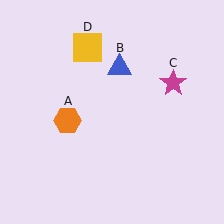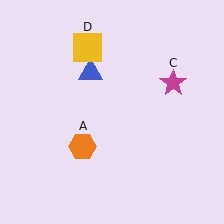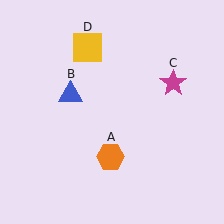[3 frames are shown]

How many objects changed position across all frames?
2 objects changed position: orange hexagon (object A), blue triangle (object B).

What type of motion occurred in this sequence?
The orange hexagon (object A), blue triangle (object B) rotated counterclockwise around the center of the scene.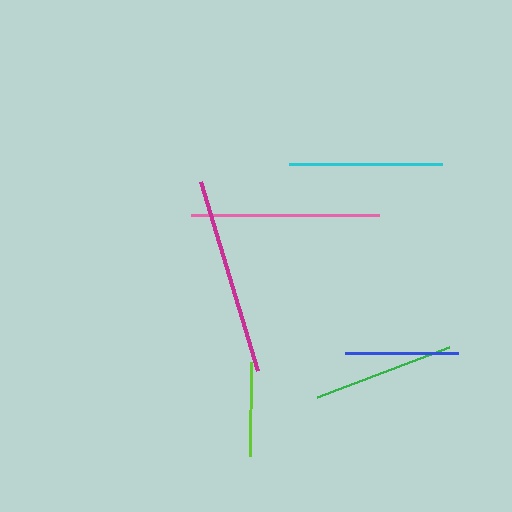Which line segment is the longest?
The magenta line is the longest at approximately 198 pixels.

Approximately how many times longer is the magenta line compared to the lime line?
The magenta line is approximately 2.1 times the length of the lime line.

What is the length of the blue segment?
The blue segment is approximately 112 pixels long.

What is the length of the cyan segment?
The cyan segment is approximately 153 pixels long.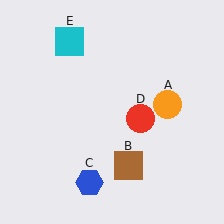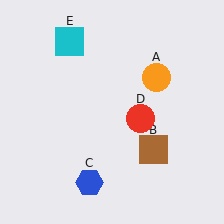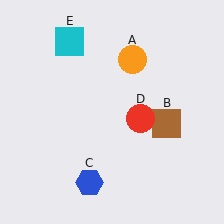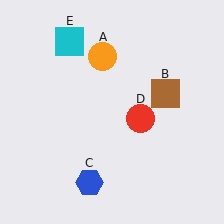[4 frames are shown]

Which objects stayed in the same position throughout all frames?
Blue hexagon (object C) and red circle (object D) and cyan square (object E) remained stationary.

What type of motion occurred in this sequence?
The orange circle (object A), brown square (object B) rotated counterclockwise around the center of the scene.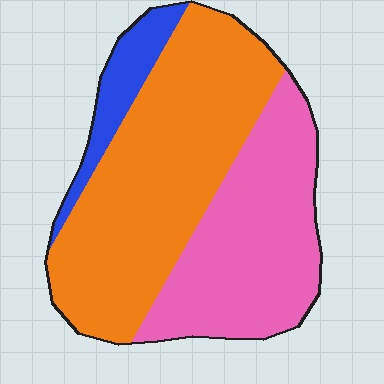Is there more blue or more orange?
Orange.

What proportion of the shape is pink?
Pink takes up about three eighths (3/8) of the shape.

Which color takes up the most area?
Orange, at roughly 55%.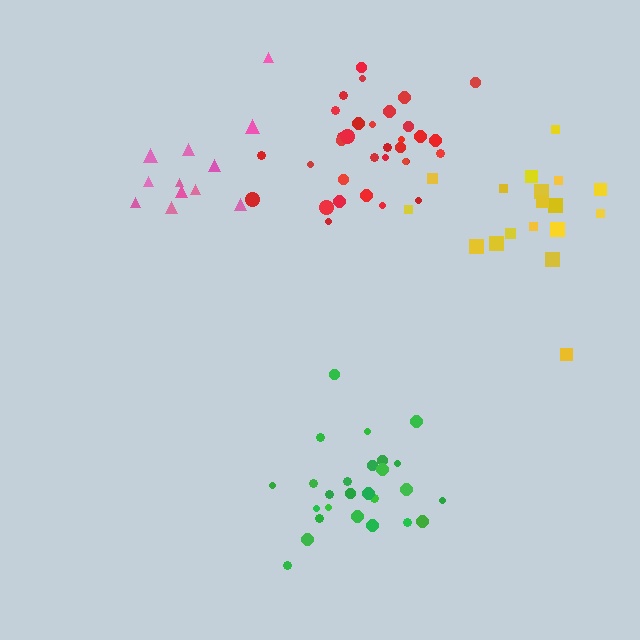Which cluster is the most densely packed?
Red.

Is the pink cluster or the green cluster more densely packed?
Green.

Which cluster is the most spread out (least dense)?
Pink.